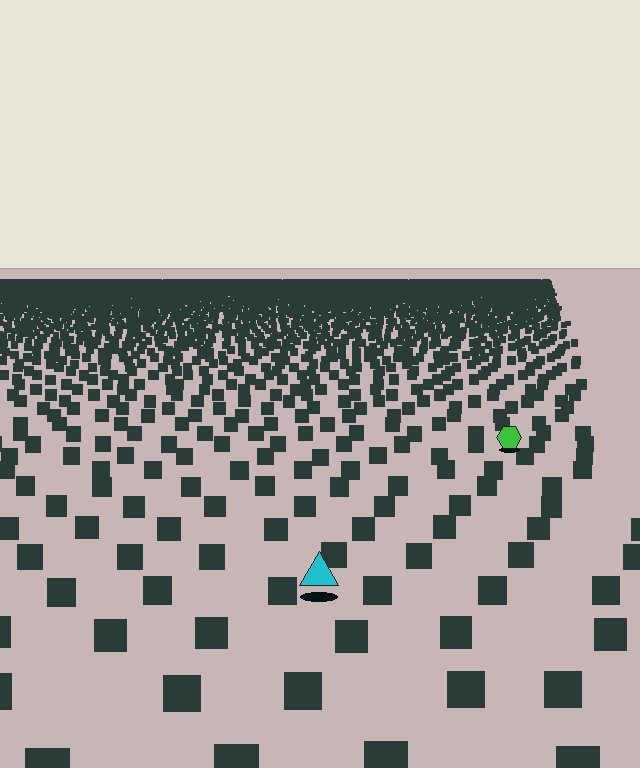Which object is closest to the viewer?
The cyan triangle is closest. The texture marks near it are larger and more spread out.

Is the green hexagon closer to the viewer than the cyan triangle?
No. The cyan triangle is closer — you can tell from the texture gradient: the ground texture is coarser near it.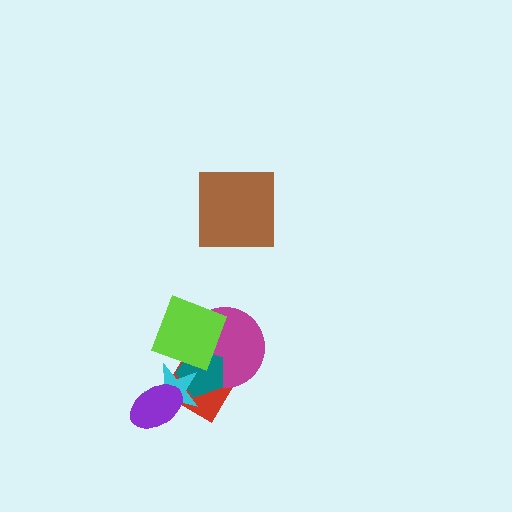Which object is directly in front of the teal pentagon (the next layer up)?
The lime diamond is directly in front of the teal pentagon.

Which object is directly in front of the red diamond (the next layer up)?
The magenta circle is directly in front of the red diamond.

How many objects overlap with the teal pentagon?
4 objects overlap with the teal pentagon.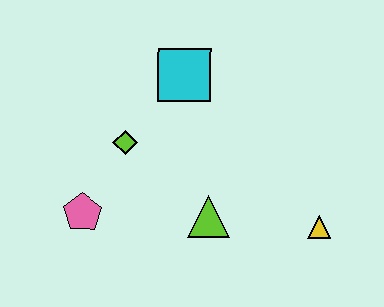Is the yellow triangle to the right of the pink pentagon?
Yes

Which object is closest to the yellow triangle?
The lime triangle is closest to the yellow triangle.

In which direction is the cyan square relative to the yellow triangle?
The cyan square is above the yellow triangle.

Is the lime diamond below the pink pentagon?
No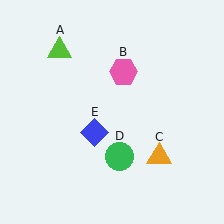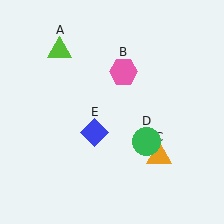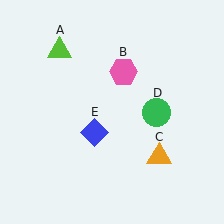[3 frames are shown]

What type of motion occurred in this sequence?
The green circle (object D) rotated counterclockwise around the center of the scene.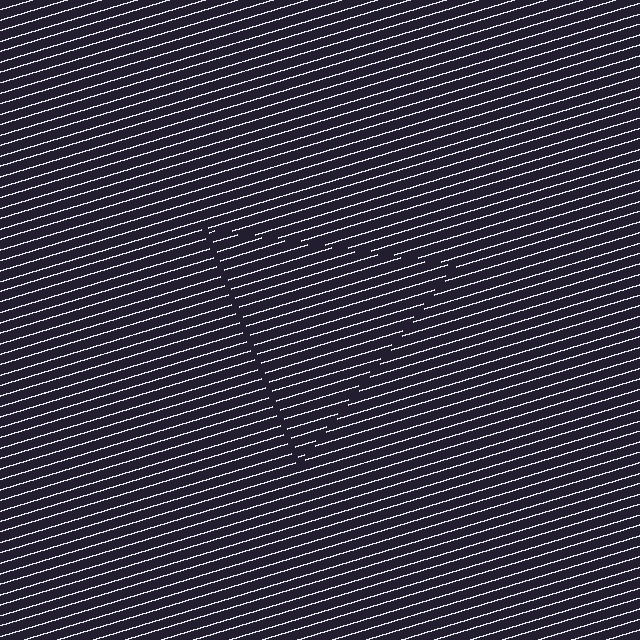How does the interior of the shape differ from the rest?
The interior of the shape contains the same grating, shifted by half a period — the contour is defined by the phase discontinuity where line-ends from the inner and outer gratings abut.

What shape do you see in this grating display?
An illusory triangle. The interior of the shape contains the same grating, shifted by half a period — the contour is defined by the phase discontinuity where line-ends from the inner and outer gratings abut.